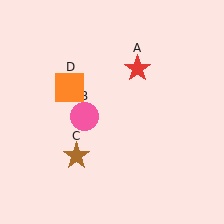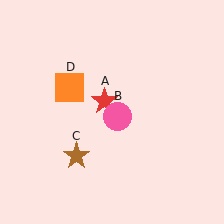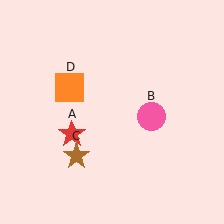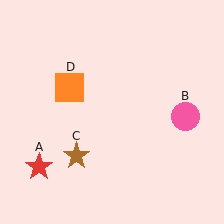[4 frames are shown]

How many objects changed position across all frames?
2 objects changed position: red star (object A), pink circle (object B).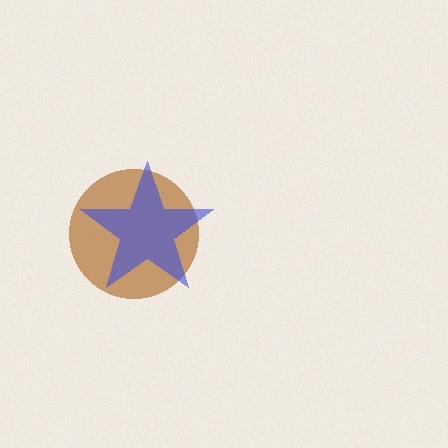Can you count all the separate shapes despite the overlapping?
Yes, there are 2 separate shapes.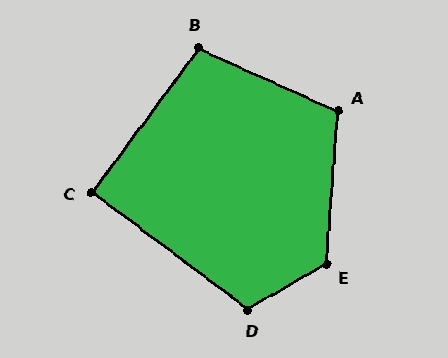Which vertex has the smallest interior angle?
C, at approximately 90 degrees.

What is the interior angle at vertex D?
Approximately 113 degrees (obtuse).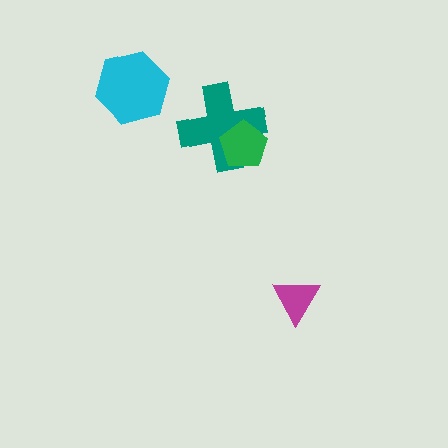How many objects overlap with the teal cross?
1 object overlaps with the teal cross.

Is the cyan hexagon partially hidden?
No, no other shape covers it.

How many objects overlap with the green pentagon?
1 object overlaps with the green pentagon.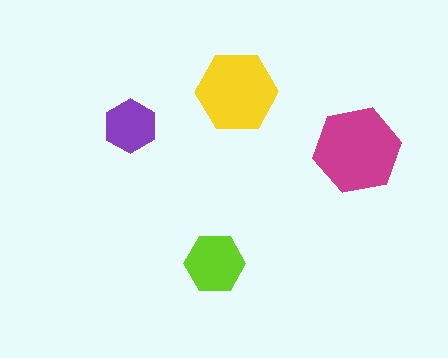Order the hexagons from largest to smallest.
the magenta one, the yellow one, the lime one, the purple one.